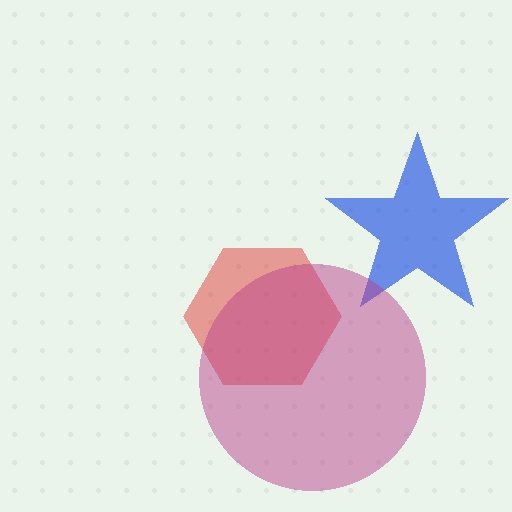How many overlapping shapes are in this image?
There are 3 overlapping shapes in the image.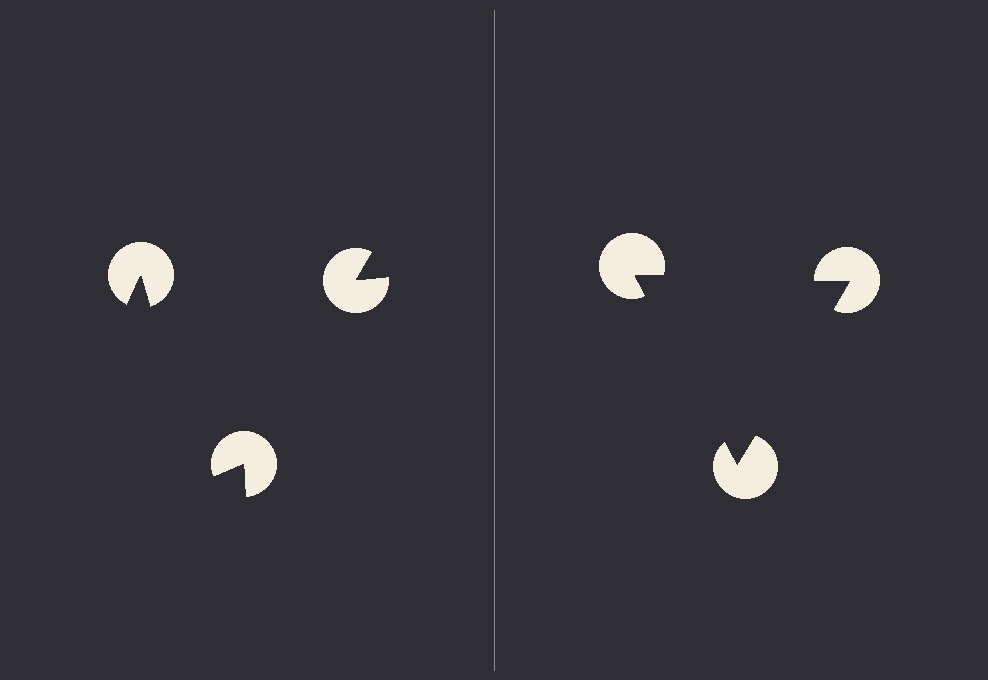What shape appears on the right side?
An illusory triangle.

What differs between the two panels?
The pac-man discs are positioned identically on both sides; only the wedge orientations differ. On the right they align to a triangle; on the left they are misaligned.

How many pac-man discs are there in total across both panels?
6 — 3 on each side.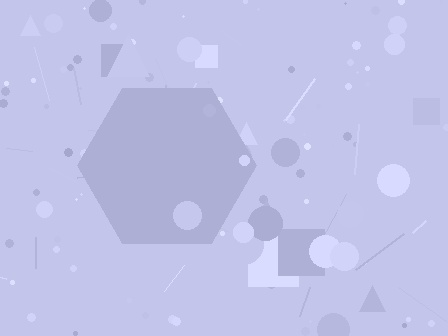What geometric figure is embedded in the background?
A hexagon is embedded in the background.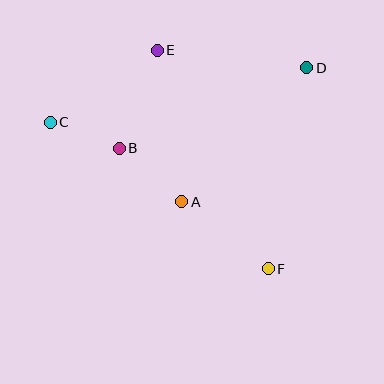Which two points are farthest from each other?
Points C and F are farthest from each other.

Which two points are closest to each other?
Points B and C are closest to each other.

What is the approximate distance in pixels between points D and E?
The distance between D and E is approximately 150 pixels.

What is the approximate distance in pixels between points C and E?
The distance between C and E is approximately 129 pixels.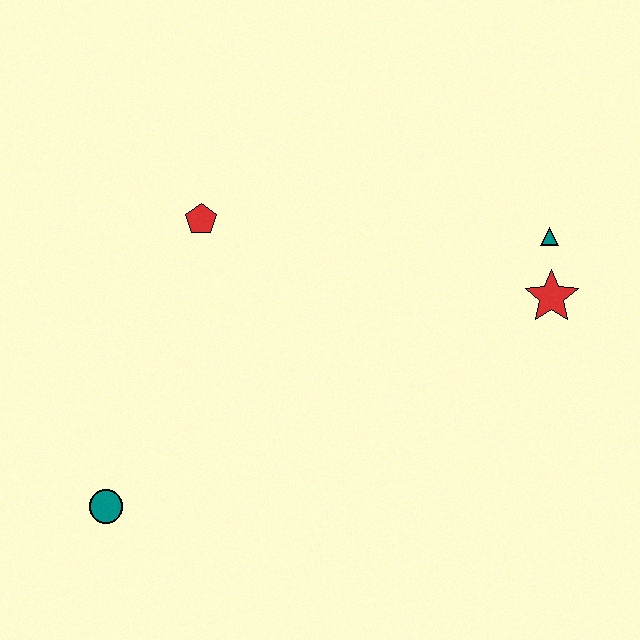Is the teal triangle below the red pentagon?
Yes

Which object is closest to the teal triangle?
The red star is closest to the teal triangle.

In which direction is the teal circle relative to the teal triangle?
The teal circle is to the left of the teal triangle.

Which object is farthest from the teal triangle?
The teal circle is farthest from the teal triangle.